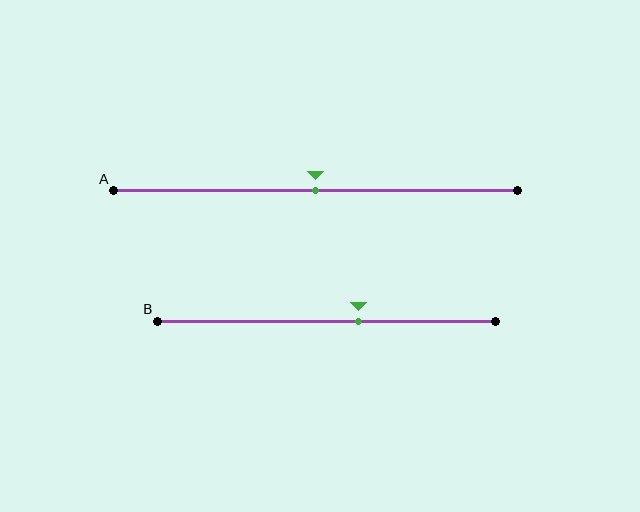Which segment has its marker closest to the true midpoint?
Segment A has its marker closest to the true midpoint.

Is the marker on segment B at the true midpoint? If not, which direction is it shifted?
No, the marker on segment B is shifted to the right by about 9% of the segment length.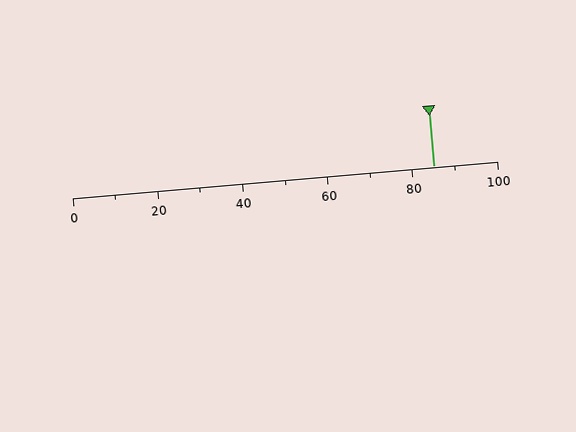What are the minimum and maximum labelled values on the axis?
The axis runs from 0 to 100.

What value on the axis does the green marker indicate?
The marker indicates approximately 85.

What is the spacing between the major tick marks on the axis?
The major ticks are spaced 20 apart.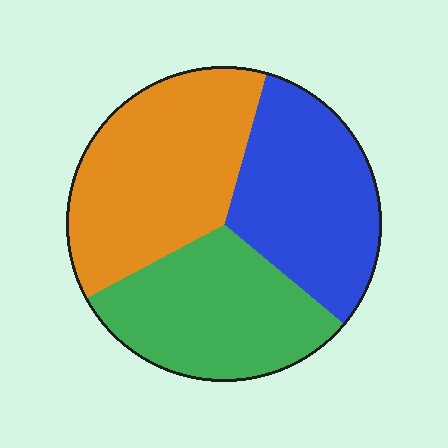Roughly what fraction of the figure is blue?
Blue covers 32% of the figure.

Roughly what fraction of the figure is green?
Green covers roughly 30% of the figure.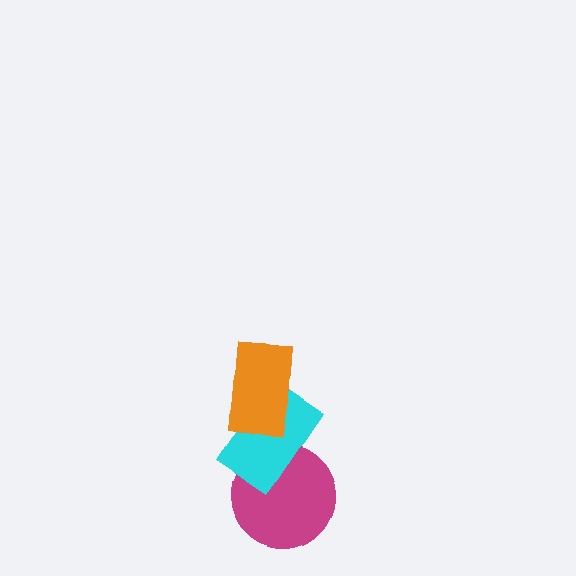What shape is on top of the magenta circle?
The cyan rectangle is on top of the magenta circle.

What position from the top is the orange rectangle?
The orange rectangle is 1st from the top.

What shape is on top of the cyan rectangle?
The orange rectangle is on top of the cyan rectangle.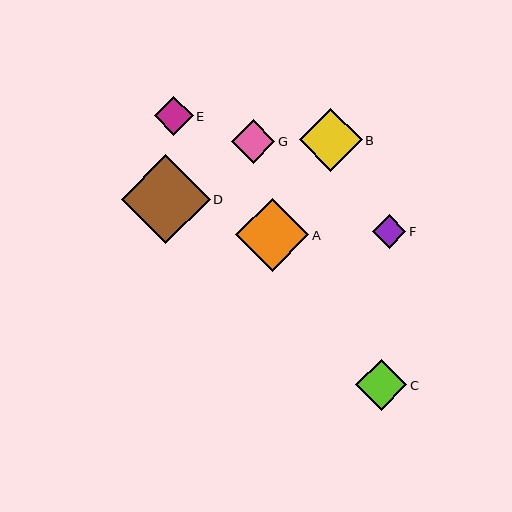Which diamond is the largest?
Diamond D is the largest with a size of approximately 89 pixels.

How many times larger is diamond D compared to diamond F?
Diamond D is approximately 2.7 times the size of diamond F.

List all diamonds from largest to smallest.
From largest to smallest: D, A, B, C, G, E, F.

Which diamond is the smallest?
Diamond F is the smallest with a size of approximately 33 pixels.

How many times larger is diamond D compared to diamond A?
Diamond D is approximately 1.2 times the size of diamond A.